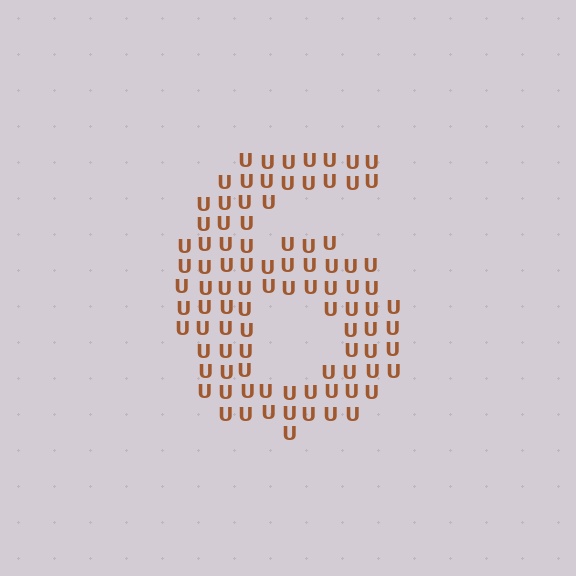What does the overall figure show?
The overall figure shows the digit 6.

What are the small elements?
The small elements are letter U's.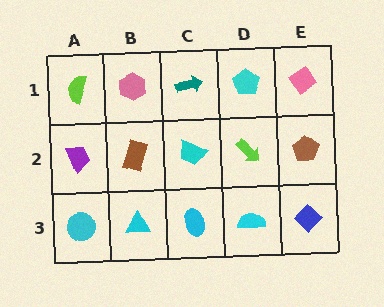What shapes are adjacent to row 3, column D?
A lime arrow (row 2, column D), a cyan ellipse (row 3, column C), a blue diamond (row 3, column E).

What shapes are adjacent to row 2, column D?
A cyan pentagon (row 1, column D), a cyan semicircle (row 3, column D), a cyan trapezoid (row 2, column C), a brown pentagon (row 2, column E).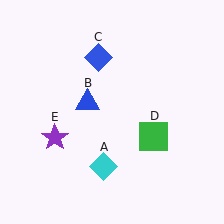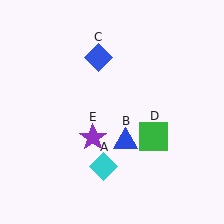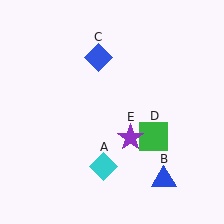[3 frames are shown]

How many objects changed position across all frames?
2 objects changed position: blue triangle (object B), purple star (object E).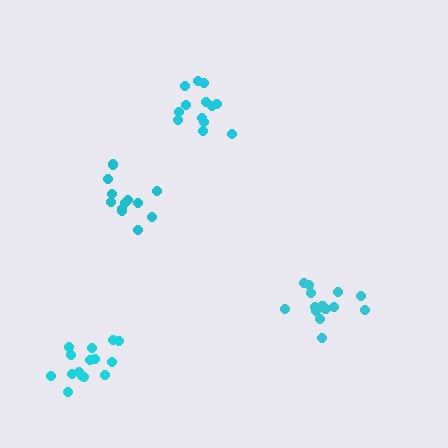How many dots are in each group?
Group 1: 12 dots, Group 2: 15 dots, Group 3: 15 dots, Group 4: 13 dots (55 total).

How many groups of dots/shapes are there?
There are 4 groups.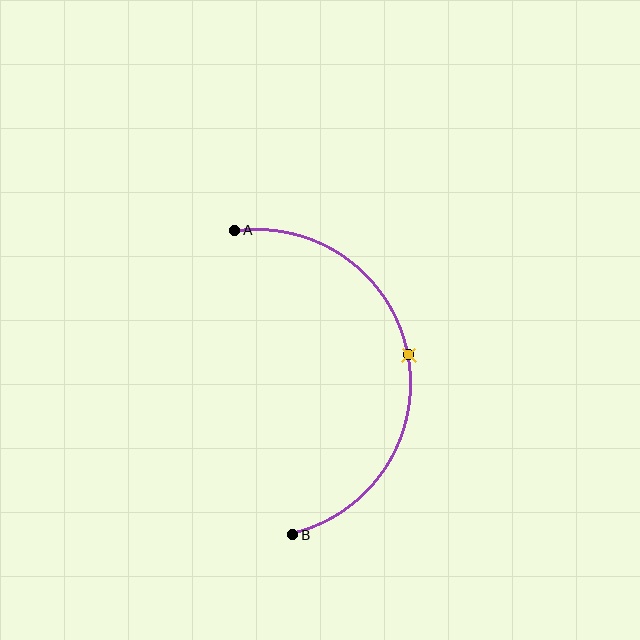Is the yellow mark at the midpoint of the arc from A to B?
Yes. The yellow mark lies on the arc at equal arc-length from both A and B — it is the arc midpoint.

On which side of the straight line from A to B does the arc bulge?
The arc bulges to the right of the straight line connecting A and B.